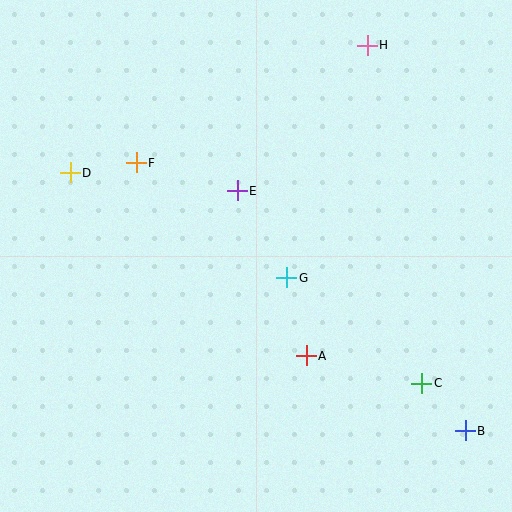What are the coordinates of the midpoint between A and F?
The midpoint between A and F is at (221, 259).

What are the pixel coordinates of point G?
Point G is at (287, 278).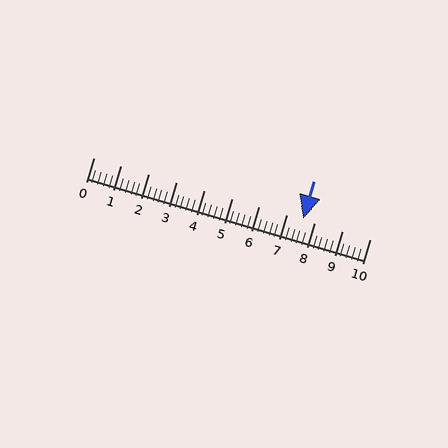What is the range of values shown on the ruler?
The ruler shows values from 0 to 10.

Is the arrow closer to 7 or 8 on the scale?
The arrow is closer to 8.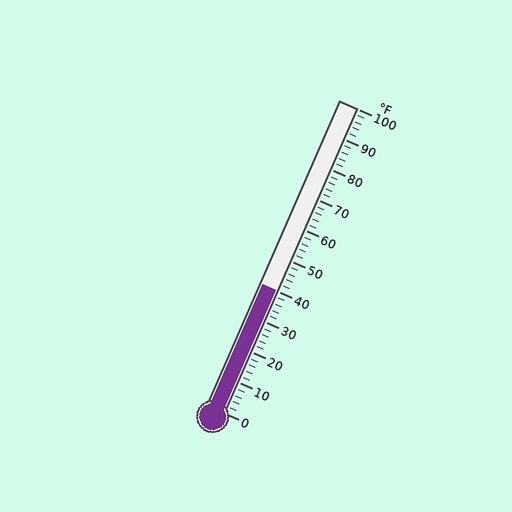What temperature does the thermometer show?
The thermometer shows approximately 40°F.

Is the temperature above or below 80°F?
The temperature is below 80°F.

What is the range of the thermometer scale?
The thermometer scale ranges from 0°F to 100°F.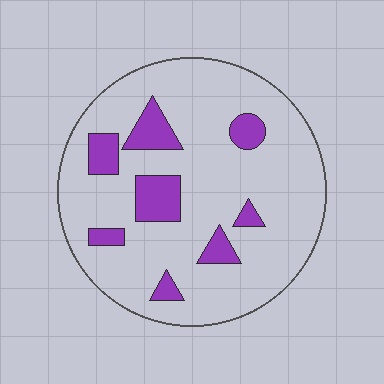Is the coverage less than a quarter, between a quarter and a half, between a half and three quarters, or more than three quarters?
Less than a quarter.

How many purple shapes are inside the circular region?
8.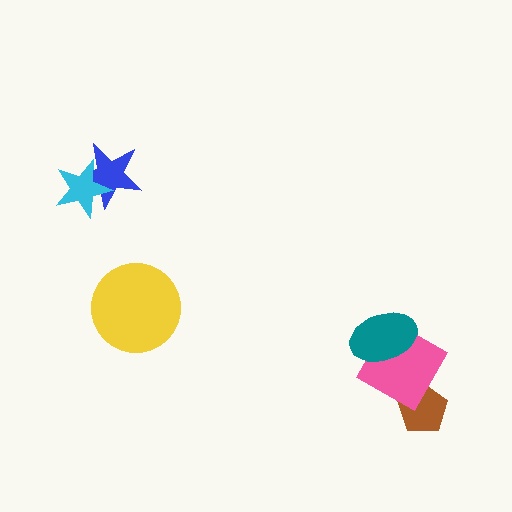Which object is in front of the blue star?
The cyan star is in front of the blue star.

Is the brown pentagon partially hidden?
Yes, it is partially covered by another shape.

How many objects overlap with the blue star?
1 object overlaps with the blue star.